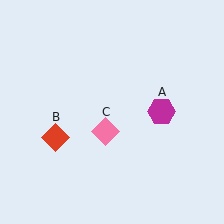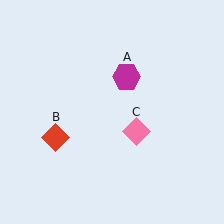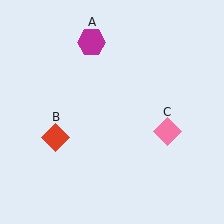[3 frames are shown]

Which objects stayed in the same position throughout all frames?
Red diamond (object B) remained stationary.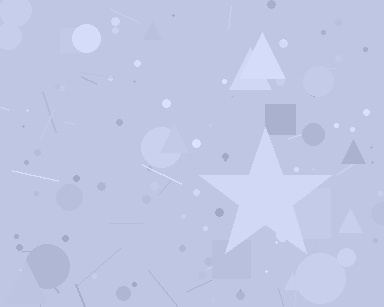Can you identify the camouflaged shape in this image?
The camouflaged shape is a star.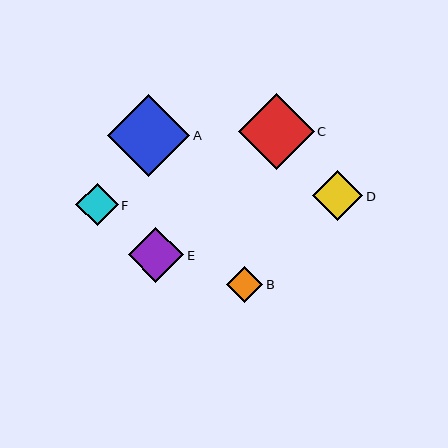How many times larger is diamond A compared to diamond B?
Diamond A is approximately 2.3 times the size of diamond B.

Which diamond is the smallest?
Diamond B is the smallest with a size of approximately 36 pixels.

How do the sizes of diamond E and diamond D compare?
Diamond E and diamond D are approximately the same size.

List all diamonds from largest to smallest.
From largest to smallest: A, C, E, D, F, B.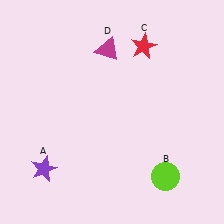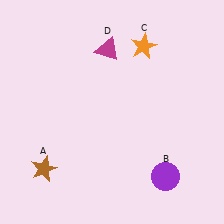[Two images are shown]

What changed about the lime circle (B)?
In Image 1, B is lime. In Image 2, it changed to purple.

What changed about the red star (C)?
In Image 1, C is red. In Image 2, it changed to orange.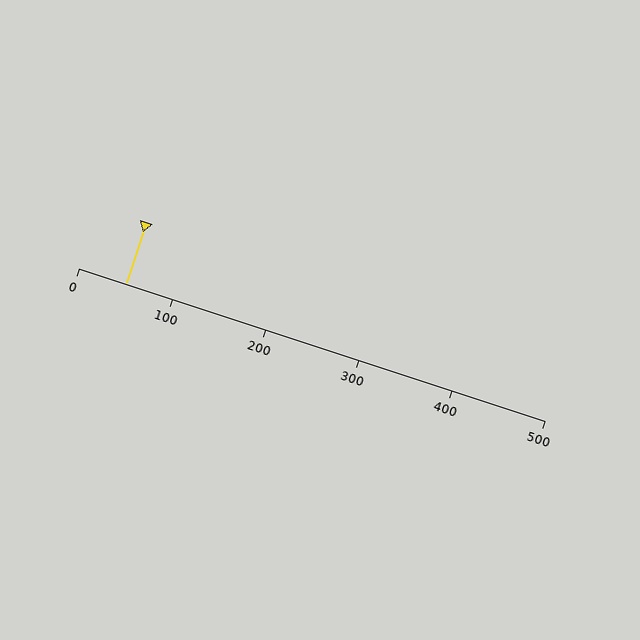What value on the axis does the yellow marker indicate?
The marker indicates approximately 50.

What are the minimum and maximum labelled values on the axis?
The axis runs from 0 to 500.